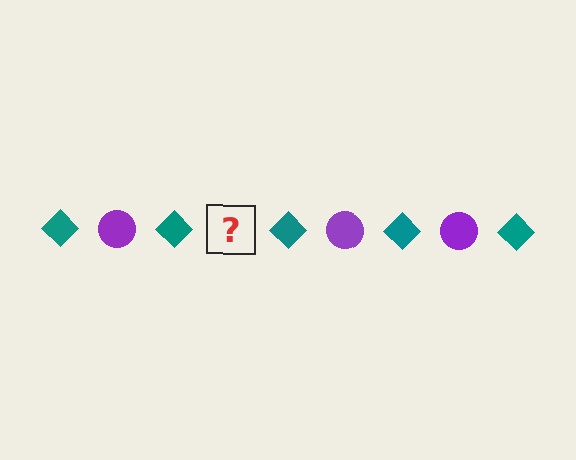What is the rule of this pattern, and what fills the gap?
The rule is that the pattern alternates between teal diamond and purple circle. The gap should be filled with a purple circle.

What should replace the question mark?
The question mark should be replaced with a purple circle.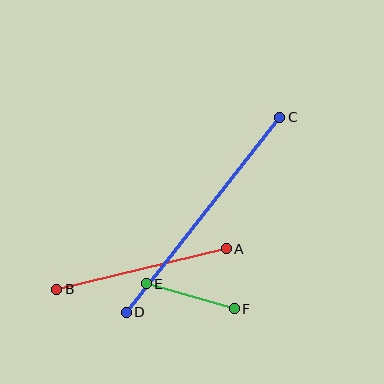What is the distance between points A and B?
The distance is approximately 174 pixels.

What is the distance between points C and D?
The distance is approximately 248 pixels.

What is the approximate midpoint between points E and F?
The midpoint is at approximately (190, 296) pixels.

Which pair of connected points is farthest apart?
Points C and D are farthest apart.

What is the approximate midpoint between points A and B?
The midpoint is at approximately (142, 269) pixels.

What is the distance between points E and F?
The distance is approximately 92 pixels.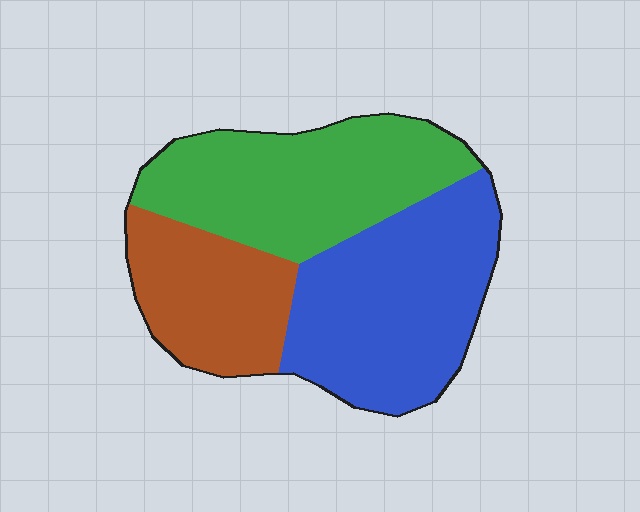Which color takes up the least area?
Brown, at roughly 25%.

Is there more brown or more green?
Green.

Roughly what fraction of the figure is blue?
Blue covers roughly 40% of the figure.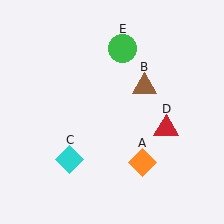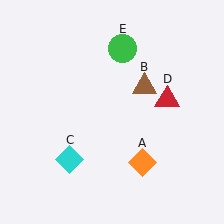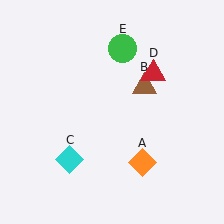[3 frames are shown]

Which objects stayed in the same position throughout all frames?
Orange diamond (object A) and brown triangle (object B) and cyan diamond (object C) and green circle (object E) remained stationary.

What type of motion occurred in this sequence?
The red triangle (object D) rotated counterclockwise around the center of the scene.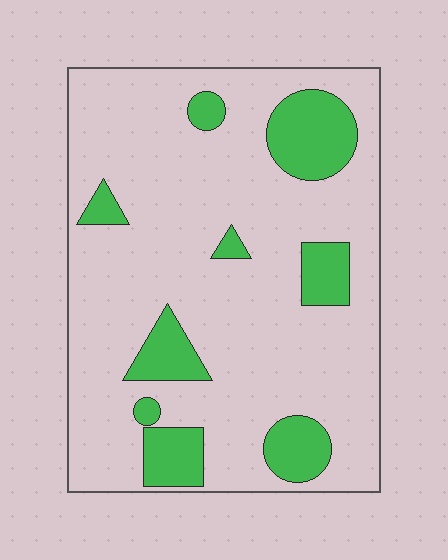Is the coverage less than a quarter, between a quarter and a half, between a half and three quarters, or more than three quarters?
Less than a quarter.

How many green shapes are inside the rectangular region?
9.